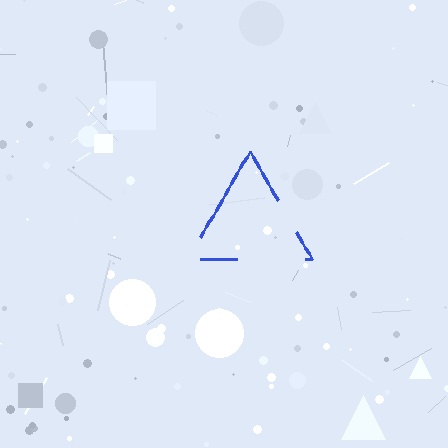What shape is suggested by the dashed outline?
The dashed outline suggests a triangle.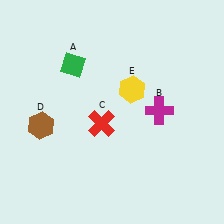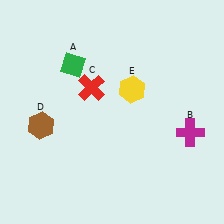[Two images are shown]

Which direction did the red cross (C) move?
The red cross (C) moved up.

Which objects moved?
The objects that moved are: the magenta cross (B), the red cross (C).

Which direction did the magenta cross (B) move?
The magenta cross (B) moved right.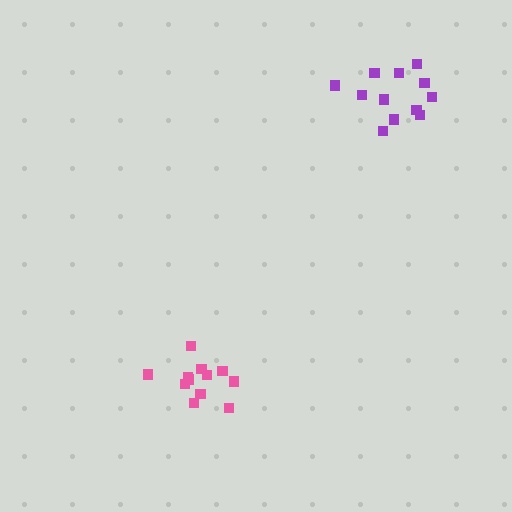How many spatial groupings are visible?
There are 2 spatial groupings.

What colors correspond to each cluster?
The clusters are colored: pink, purple.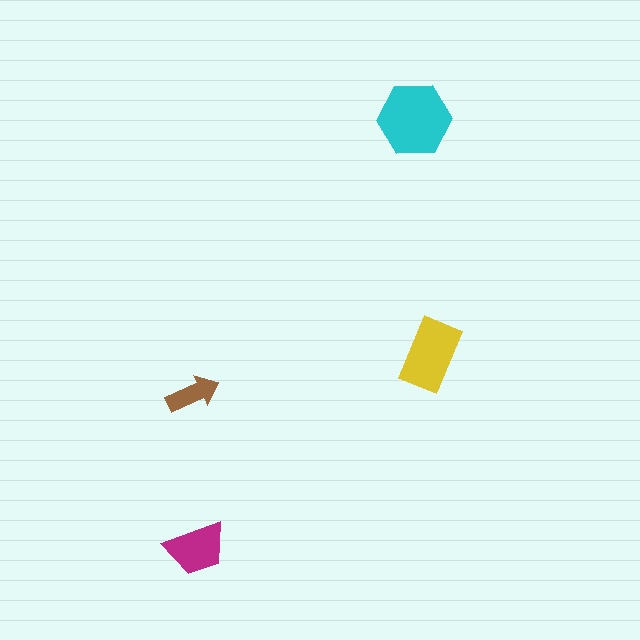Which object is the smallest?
The brown arrow.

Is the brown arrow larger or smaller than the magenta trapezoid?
Smaller.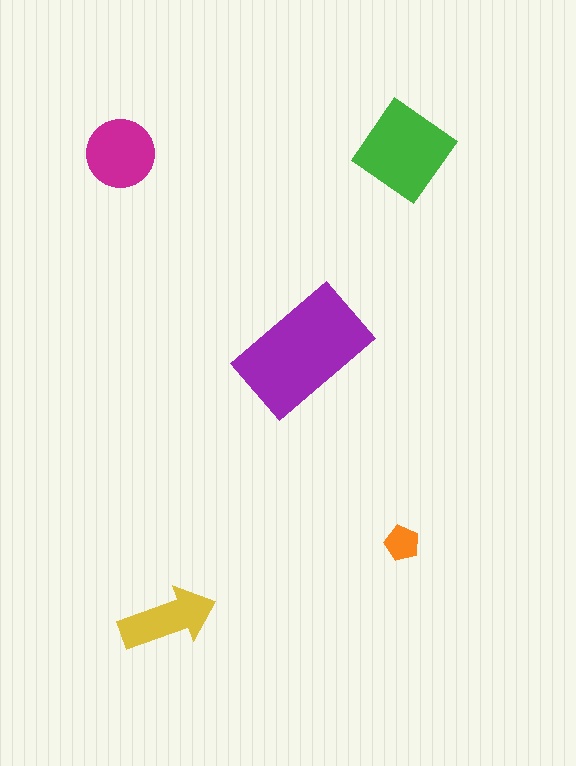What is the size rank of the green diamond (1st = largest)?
2nd.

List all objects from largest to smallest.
The purple rectangle, the green diamond, the magenta circle, the yellow arrow, the orange pentagon.